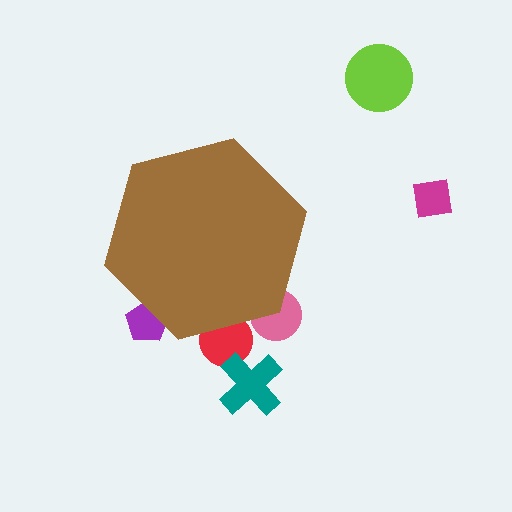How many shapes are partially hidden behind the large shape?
3 shapes are partially hidden.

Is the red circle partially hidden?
Yes, the red circle is partially hidden behind the brown hexagon.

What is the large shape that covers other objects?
A brown hexagon.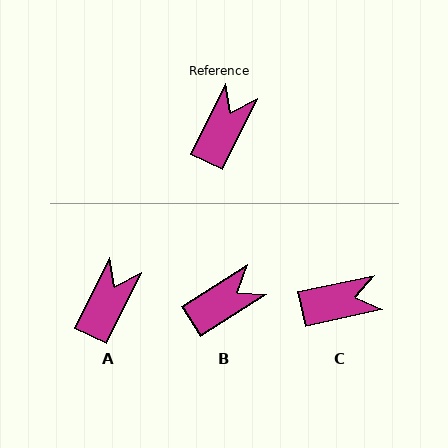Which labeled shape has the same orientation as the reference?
A.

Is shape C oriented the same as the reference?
No, it is off by about 52 degrees.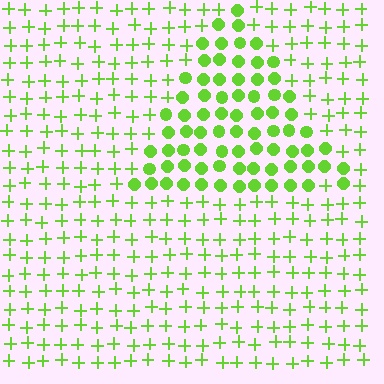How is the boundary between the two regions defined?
The boundary is defined by a change in element shape: circles inside vs. plus signs outside. All elements share the same color and spacing.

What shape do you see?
I see a triangle.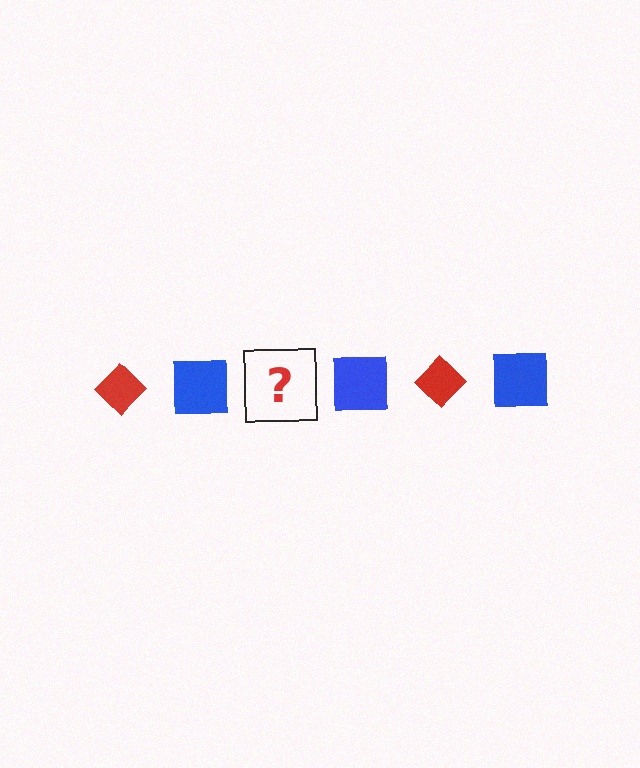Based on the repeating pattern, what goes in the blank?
The blank should be a red diamond.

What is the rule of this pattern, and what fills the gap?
The rule is that the pattern alternates between red diamond and blue square. The gap should be filled with a red diamond.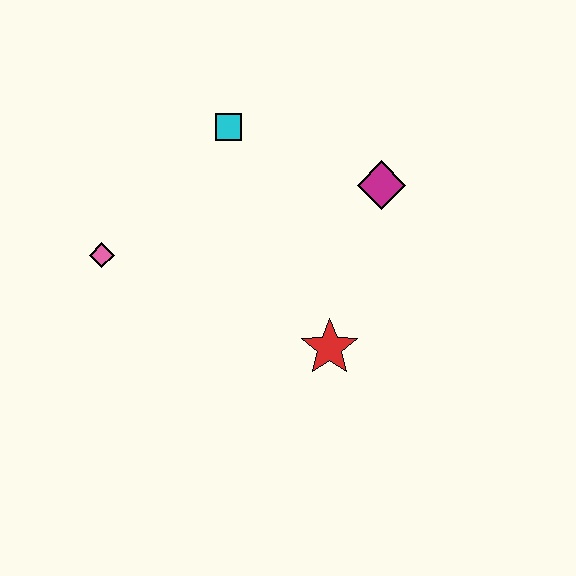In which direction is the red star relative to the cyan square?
The red star is below the cyan square.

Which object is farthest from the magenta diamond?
The pink diamond is farthest from the magenta diamond.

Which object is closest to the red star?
The magenta diamond is closest to the red star.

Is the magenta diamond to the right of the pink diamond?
Yes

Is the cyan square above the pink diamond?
Yes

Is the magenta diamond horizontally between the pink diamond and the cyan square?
No